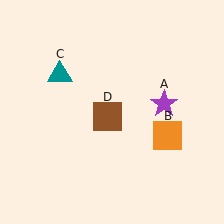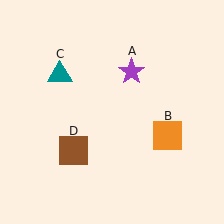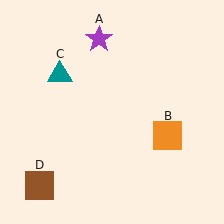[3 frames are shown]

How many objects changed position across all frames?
2 objects changed position: purple star (object A), brown square (object D).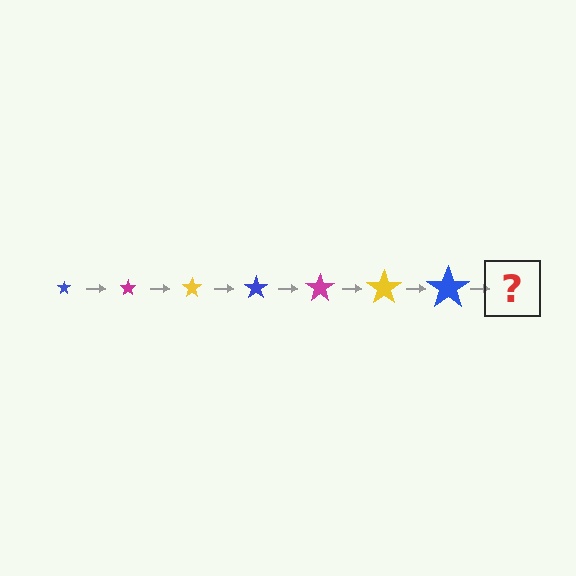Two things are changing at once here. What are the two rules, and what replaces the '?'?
The two rules are that the star grows larger each step and the color cycles through blue, magenta, and yellow. The '?' should be a magenta star, larger than the previous one.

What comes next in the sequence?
The next element should be a magenta star, larger than the previous one.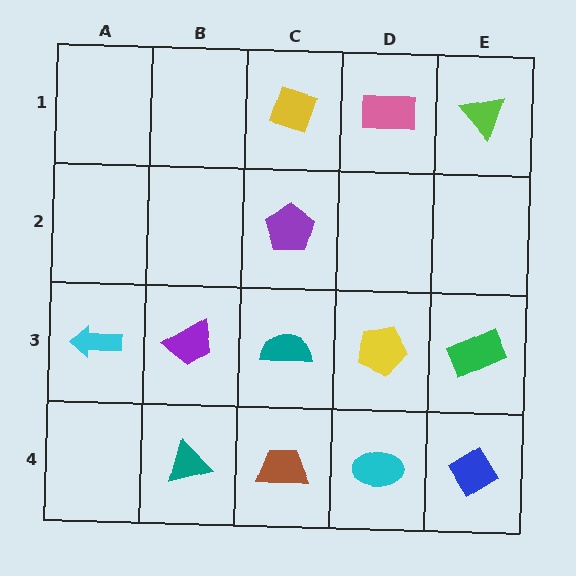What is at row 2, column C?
A purple pentagon.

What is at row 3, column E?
A green rectangle.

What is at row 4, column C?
A brown trapezoid.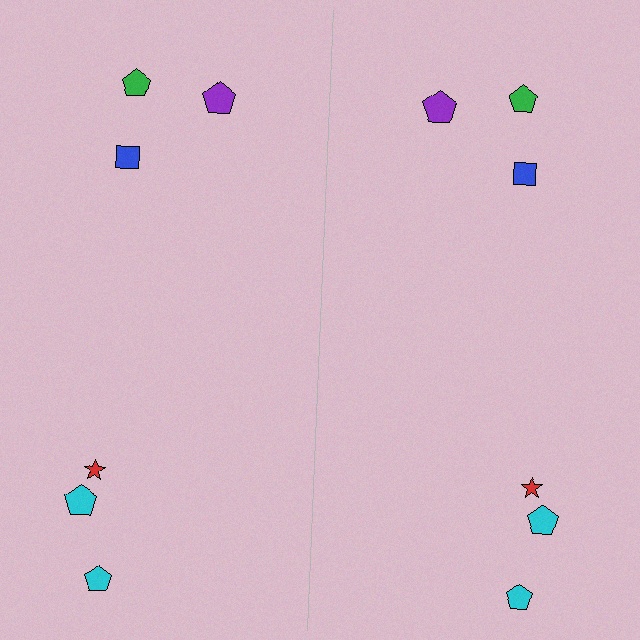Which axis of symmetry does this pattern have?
The pattern has a vertical axis of symmetry running through the center of the image.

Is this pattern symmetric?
Yes, this pattern has bilateral (reflection) symmetry.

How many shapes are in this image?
There are 12 shapes in this image.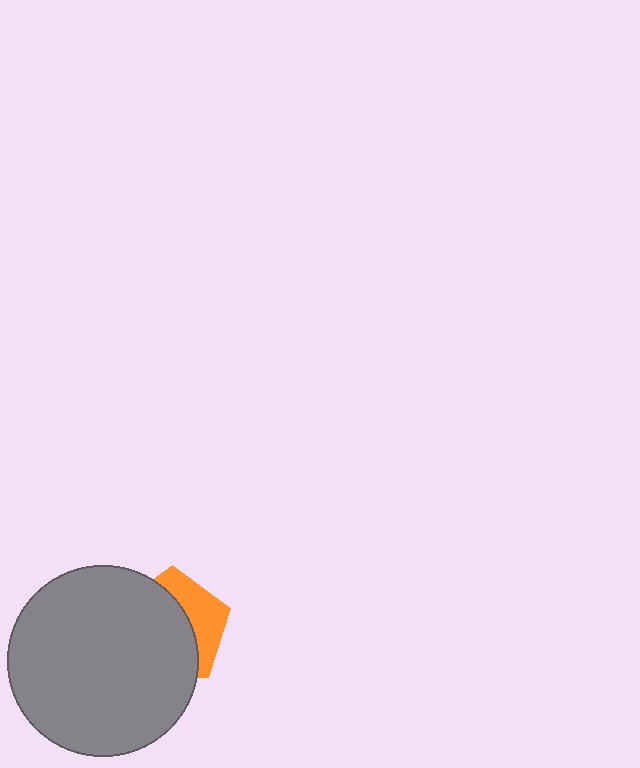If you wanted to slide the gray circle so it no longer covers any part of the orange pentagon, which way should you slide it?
Slide it left — that is the most direct way to separate the two shapes.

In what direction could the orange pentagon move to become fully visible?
The orange pentagon could move right. That would shift it out from behind the gray circle entirely.